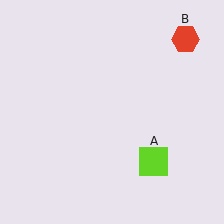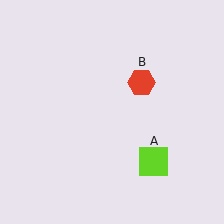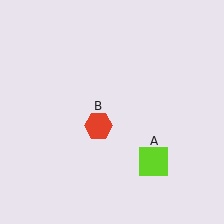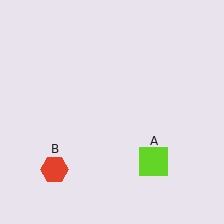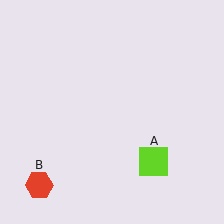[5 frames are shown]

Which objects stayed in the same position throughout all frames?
Lime square (object A) remained stationary.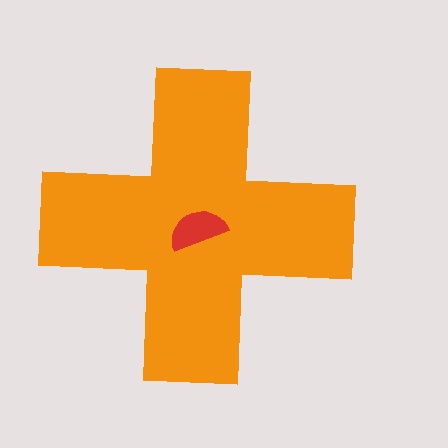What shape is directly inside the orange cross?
The red semicircle.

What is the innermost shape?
The red semicircle.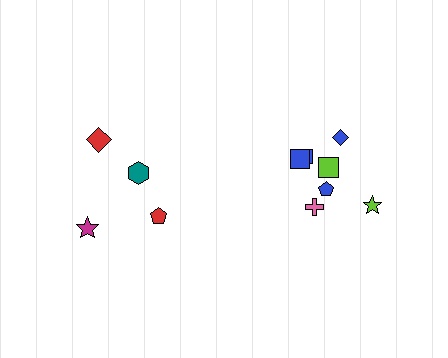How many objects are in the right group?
There are 7 objects.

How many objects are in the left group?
There are 4 objects.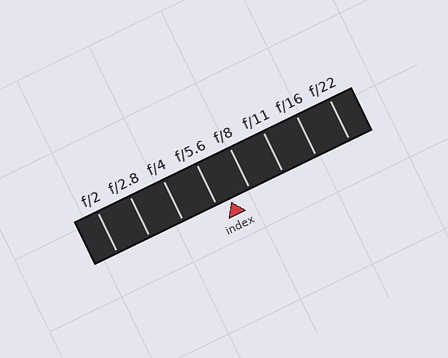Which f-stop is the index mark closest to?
The index mark is closest to f/5.6.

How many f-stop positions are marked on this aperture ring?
There are 8 f-stop positions marked.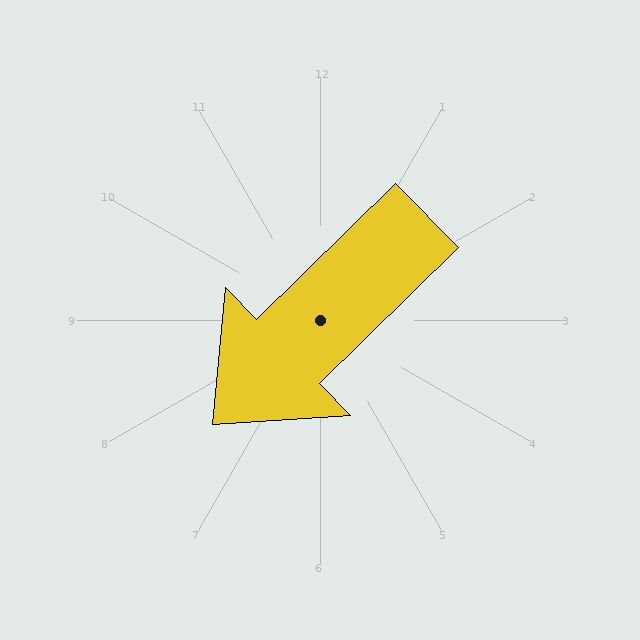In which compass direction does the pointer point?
Southwest.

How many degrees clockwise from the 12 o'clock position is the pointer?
Approximately 226 degrees.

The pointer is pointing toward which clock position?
Roughly 8 o'clock.